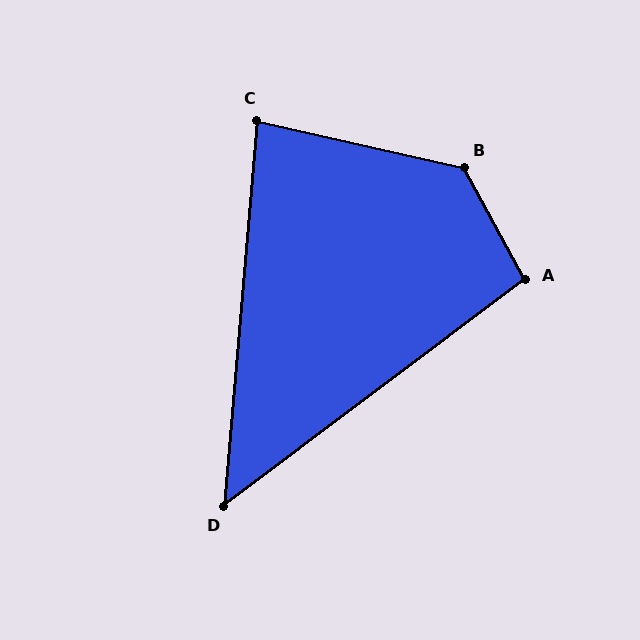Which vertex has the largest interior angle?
B, at approximately 132 degrees.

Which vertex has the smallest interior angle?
D, at approximately 48 degrees.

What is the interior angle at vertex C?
Approximately 82 degrees (acute).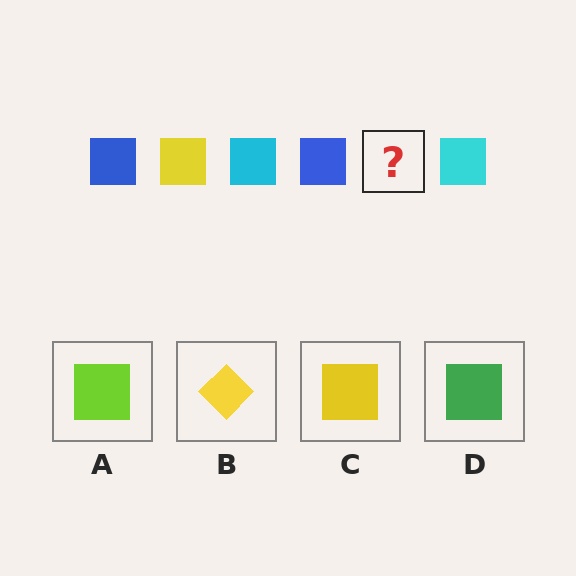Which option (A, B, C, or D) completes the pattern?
C.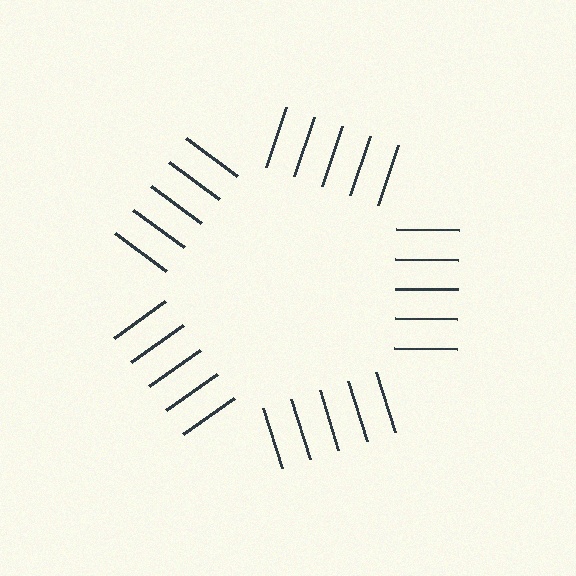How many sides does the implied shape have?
5 sides — the line-ends trace a pentagon.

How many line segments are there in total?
25 — 5 along each of the 5 edges.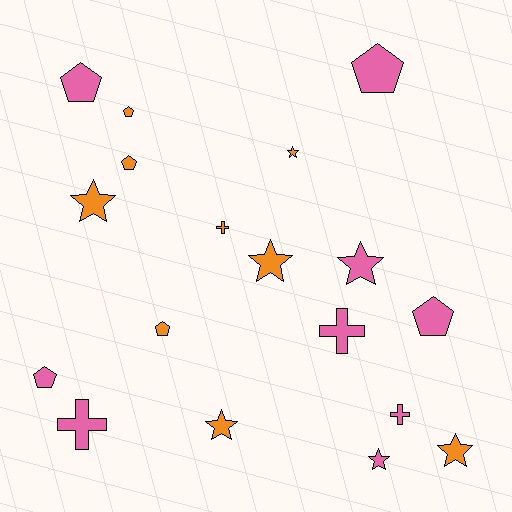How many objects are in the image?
There are 18 objects.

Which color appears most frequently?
Orange, with 9 objects.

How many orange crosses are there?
There is 1 orange cross.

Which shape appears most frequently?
Star, with 7 objects.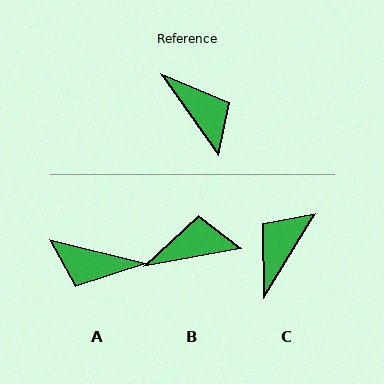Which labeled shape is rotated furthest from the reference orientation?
A, about 139 degrees away.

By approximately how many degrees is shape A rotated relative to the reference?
Approximately 139 degrees clockwise.